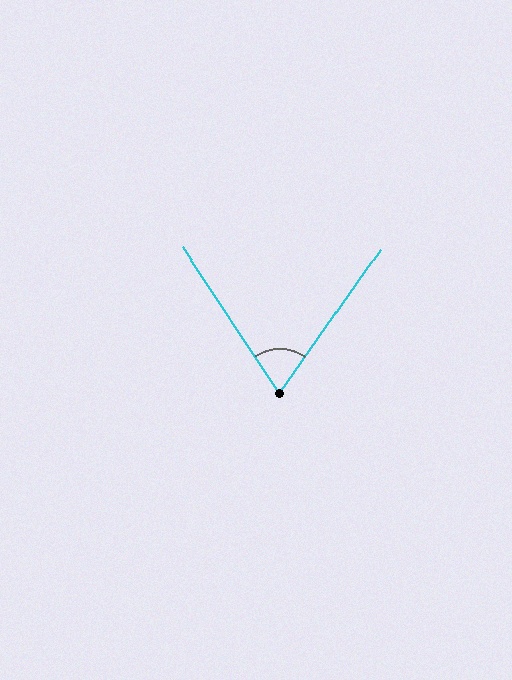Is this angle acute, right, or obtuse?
It is acute.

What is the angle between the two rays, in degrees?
Approximately 68 degrees.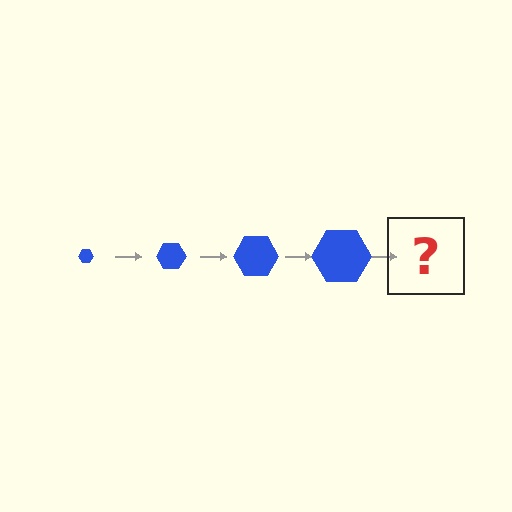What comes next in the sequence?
The next element should be a blue hexagon, larger than the previous one.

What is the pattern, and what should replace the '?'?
The pattern is that the hexagon gets progressively larger each step. The '?' should be a blue hexagon, larger than the previous one.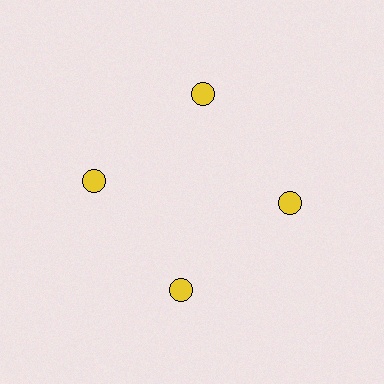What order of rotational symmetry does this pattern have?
This pattern has 4-fold rotational symmetry.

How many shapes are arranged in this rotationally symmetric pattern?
There are 4 shapes, arranged in 4 groups of 1.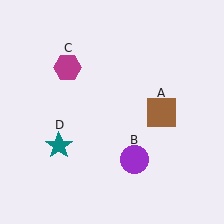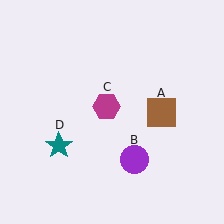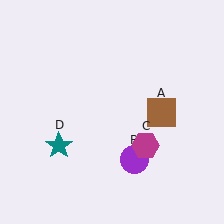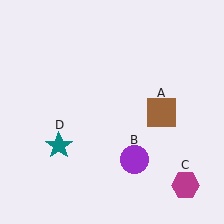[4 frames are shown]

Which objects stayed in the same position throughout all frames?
Brown square (object A) and purple circle (object B) and teal star (object D) remained stationary.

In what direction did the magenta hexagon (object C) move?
The magenta hexagon (object C) moved down and to the right.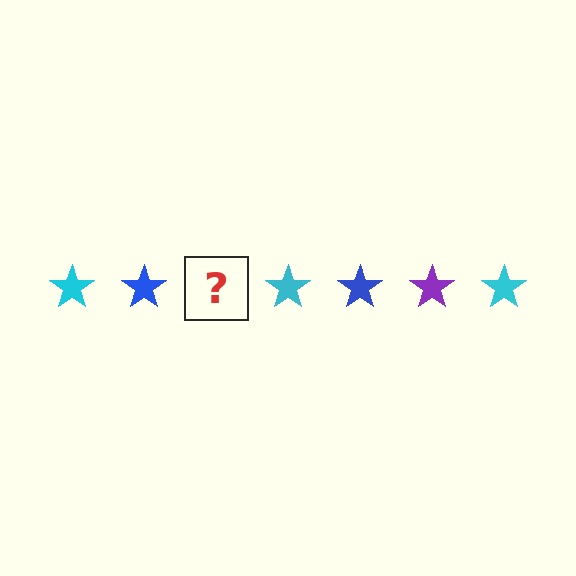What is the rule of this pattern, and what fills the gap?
The rule is that the pattern cycles through cyan, blue, purple stars. The gap should be filled with a purple star.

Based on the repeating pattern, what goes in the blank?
The blank should be a purple star.